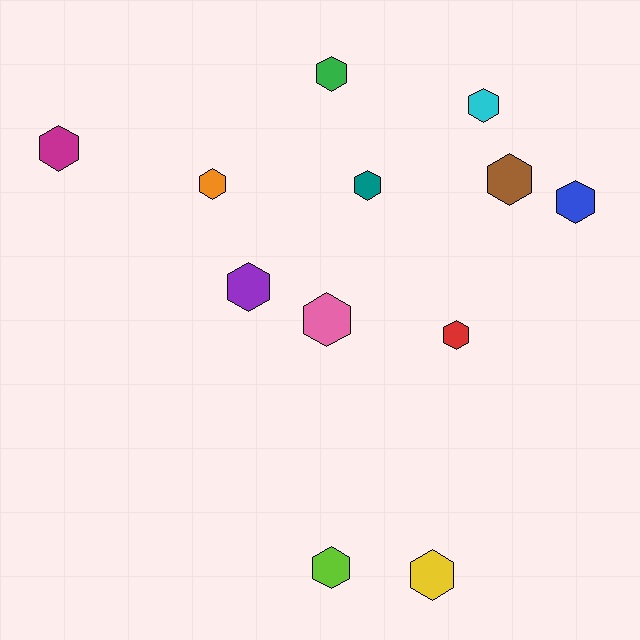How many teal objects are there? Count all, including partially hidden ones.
There is 1 teal object.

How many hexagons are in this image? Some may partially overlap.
There are 12 hexagons.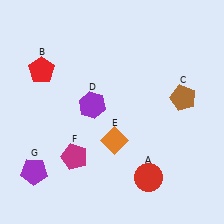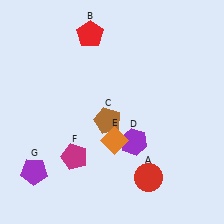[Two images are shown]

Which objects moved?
The objects that moved are: the red pentagon (B), the brown pentagon (C), the purple hexagon (D).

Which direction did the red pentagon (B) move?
The red pentagon (B) moved right.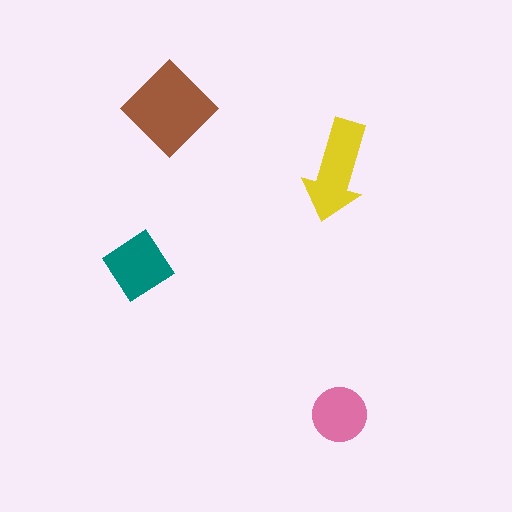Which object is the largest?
The brown diamond.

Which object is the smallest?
The pink circle.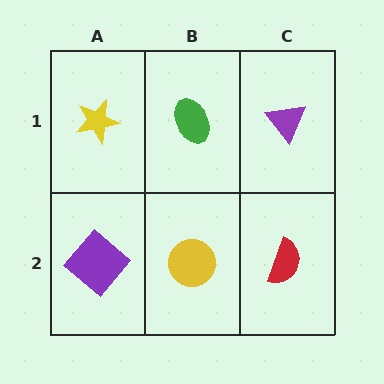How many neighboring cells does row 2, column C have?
2.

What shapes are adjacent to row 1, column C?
A red semicircle (row 2, column C), a green ellipse (row 1, column B).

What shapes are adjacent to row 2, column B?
A green ellipse (row 1, column B), a purple diamond (row 2, column A), a red semicircle (row 2, column C).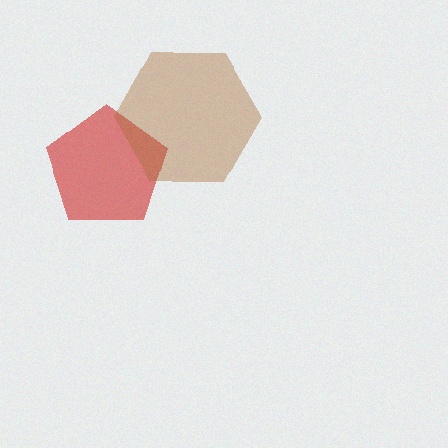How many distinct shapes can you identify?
There are 2 distinct shapes: a red pentagon, a brown hexagon.